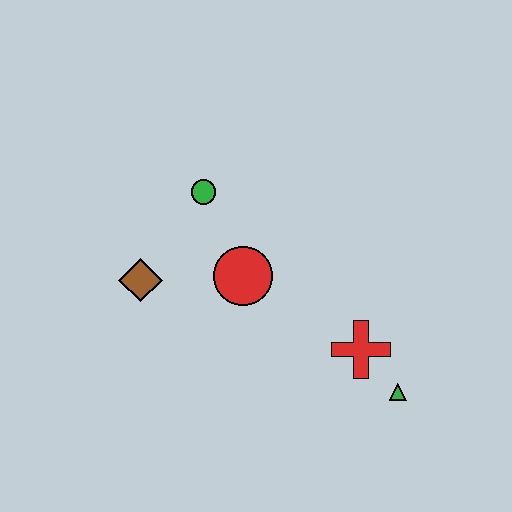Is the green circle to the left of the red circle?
Yes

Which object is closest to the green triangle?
The red cross is closest to the green triangle.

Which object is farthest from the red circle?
The green triangle is farthest from the red circle.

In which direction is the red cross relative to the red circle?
The red cross is to the right of the red circle.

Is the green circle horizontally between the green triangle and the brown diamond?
Yes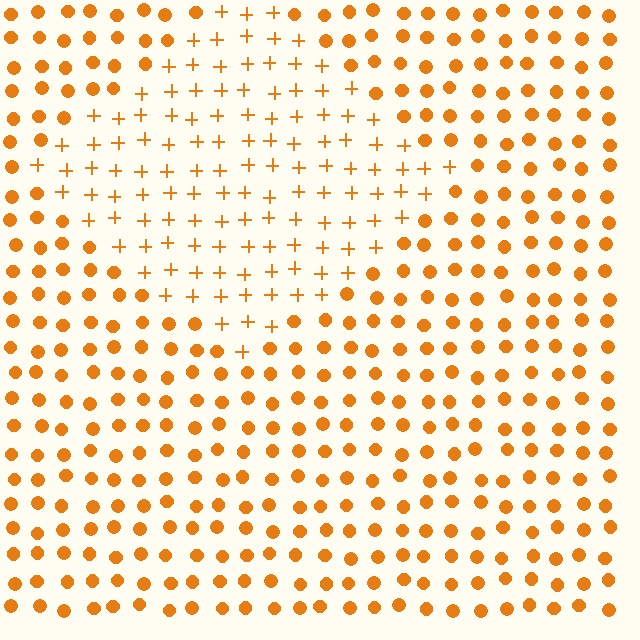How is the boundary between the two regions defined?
The boundary is defined by a change in element shape: plus signs inside vs. circles outside. All elements share the same color and spacing.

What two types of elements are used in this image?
The image uses plus signs inside the diamond region and circles outside it.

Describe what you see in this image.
The image is filled with small orange elements arranged in a uniform grid. A diamond-shaped region contains plus signs, while the surrounding area contains circles. The boundary is defined purely by the change in element shape.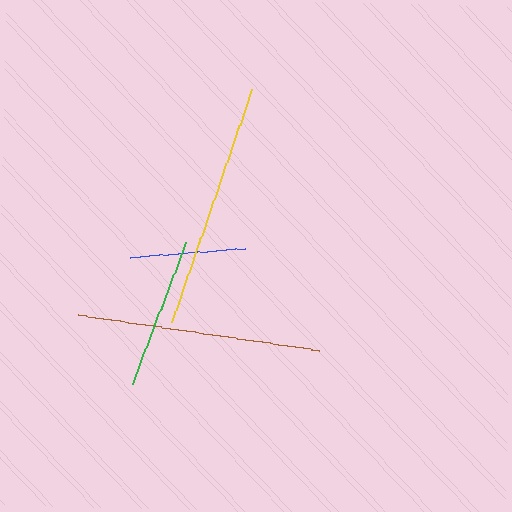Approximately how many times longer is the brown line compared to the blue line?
The brown line is approximately 2.1 times the length of the blue line.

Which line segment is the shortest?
The blue line is the shortest at approximately 115 pixels.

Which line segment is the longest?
The yellow line is the longest at approximately 246 pixels.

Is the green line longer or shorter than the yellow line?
The yellow line is longer than the green line.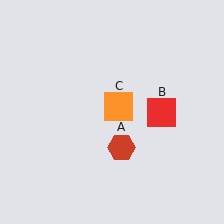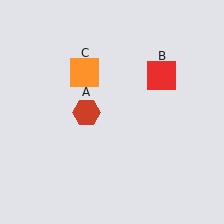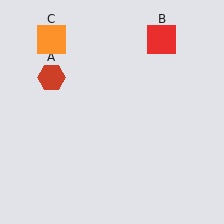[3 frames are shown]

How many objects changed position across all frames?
3 objects changed position: red hexagon (object A), red square (object B), orange square (object C).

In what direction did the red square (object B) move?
The red square (object B) moved up.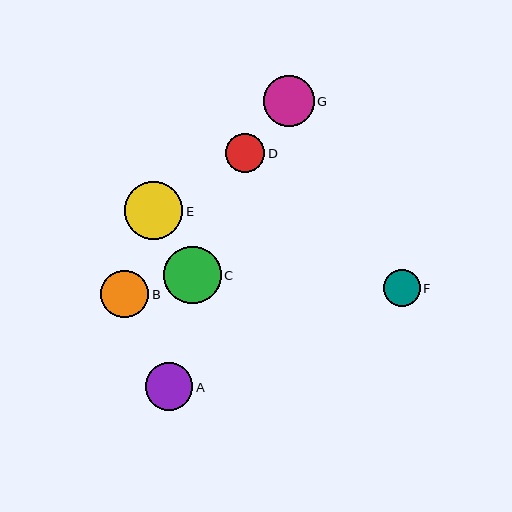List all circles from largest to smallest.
From largest to smallest: E, C, G, B, A, D, F.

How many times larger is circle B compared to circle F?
Circle B is approximately 1.3 times the size of circle F.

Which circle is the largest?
Circle E is the largest with a size of approximately 58 pixels.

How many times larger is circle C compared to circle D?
Circle C is approximately 1.5 times the size of circle D.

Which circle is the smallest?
Circle F is the smallest with a size of approximately 37 pixels.